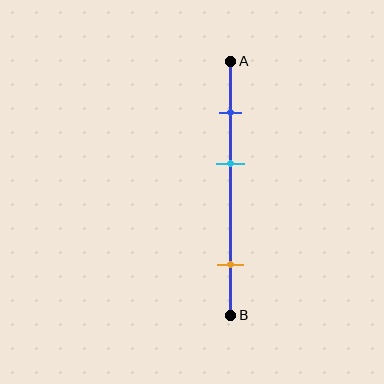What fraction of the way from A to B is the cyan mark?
The cyan mark is approximately 40% (0.4) of the way from A to B.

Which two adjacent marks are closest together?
The blue and cyan marks are the closest adjacent pair.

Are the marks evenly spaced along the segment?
No, the marks are not evenly spaced.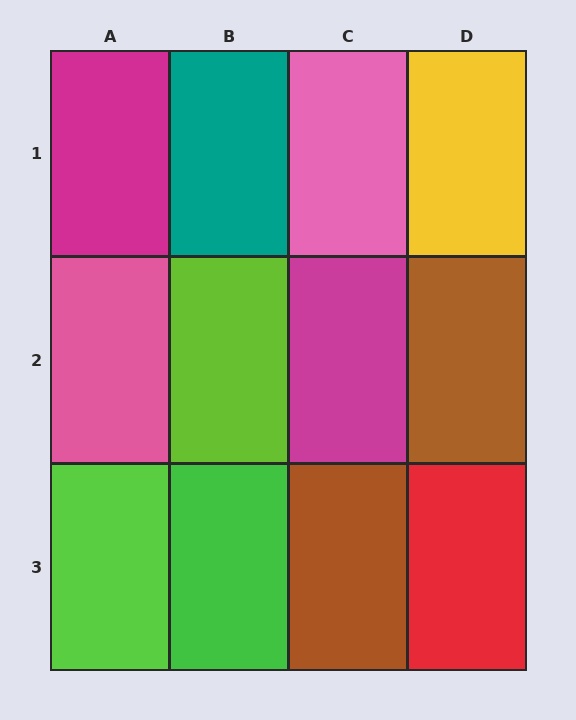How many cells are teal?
1 cell is teal.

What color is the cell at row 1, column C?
Pink.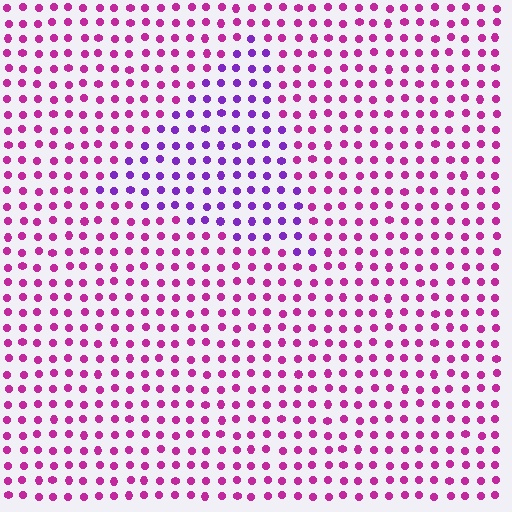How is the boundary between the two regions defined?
The boundary is defined purely by a slight shift in hue (about 40 degrees). Spacing, size, and orientation are identical on both sides.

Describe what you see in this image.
The image is filled with small magenta elements in a uniform arrangement. A triangle-shaped region is visible where the elements are tinted to a slightly different hue, forming a subtle color boundary.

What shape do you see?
I see a triangle.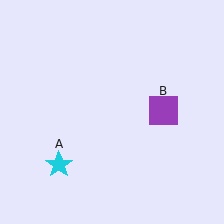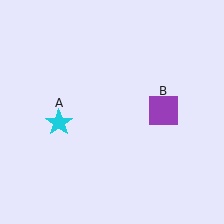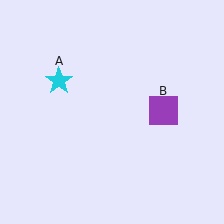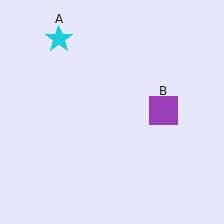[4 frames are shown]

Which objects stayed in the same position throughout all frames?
Purple square (object B) remained stationary.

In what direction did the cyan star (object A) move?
The cyan star (object A) moved up.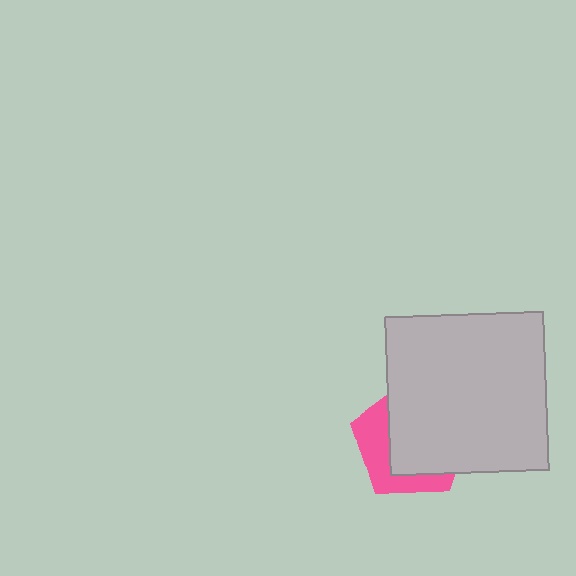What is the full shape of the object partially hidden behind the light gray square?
The partially hidden object is a pink pentagon.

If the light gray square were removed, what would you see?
You would see the complete pink pentagon.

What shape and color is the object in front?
The object in front is a light gray square.